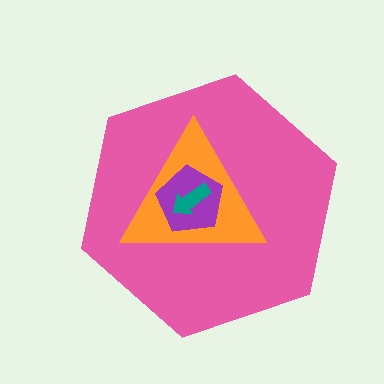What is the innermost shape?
The teal arrow.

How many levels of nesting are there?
4.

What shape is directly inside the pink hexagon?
The orange triangle.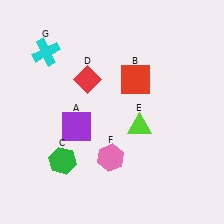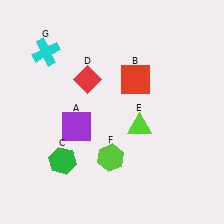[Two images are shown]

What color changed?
The hexagon (F) changed from pink in Image 1 to lime in Image 2.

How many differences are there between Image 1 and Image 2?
There is 1 difference between the two images.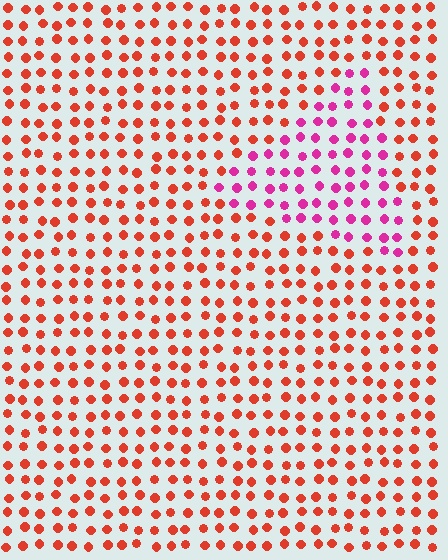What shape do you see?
I see a triangle.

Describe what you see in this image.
The image is filled with small red elements in a uniform arrangement. A triangle-shaped region is visible where the elements are tinted to a slightly different hue, forming a subtle color boundary.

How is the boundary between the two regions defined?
The boundary is defined purely by a slight shift in hue (about 46 degrees). Spacing, size, and orientation are identical on both sides.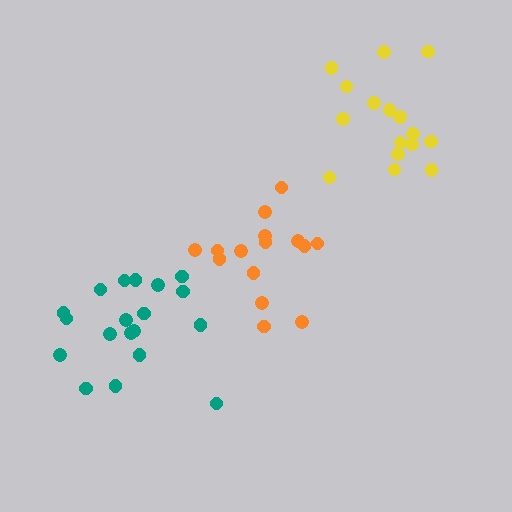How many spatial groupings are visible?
There are 3 spatial groupings.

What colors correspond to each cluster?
The clusters are colored: teal, orange, yellow.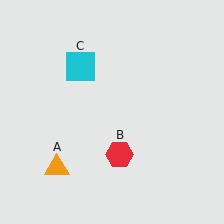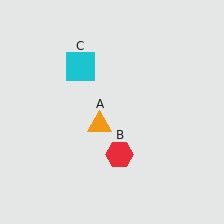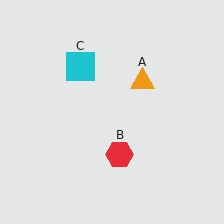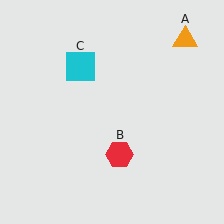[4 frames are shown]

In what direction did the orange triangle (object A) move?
The orange triangle (object A) moved up and to the right.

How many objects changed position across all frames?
1 object changed position: orange triangle (object A).